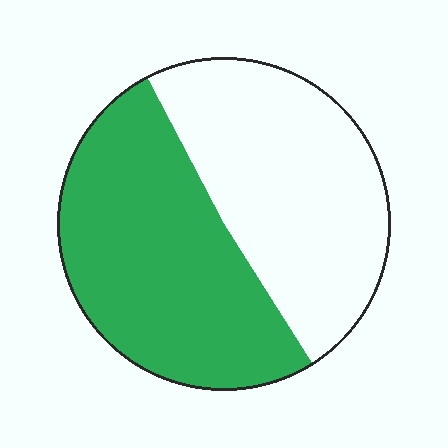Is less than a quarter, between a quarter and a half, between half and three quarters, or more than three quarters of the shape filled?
Between half and three quarters.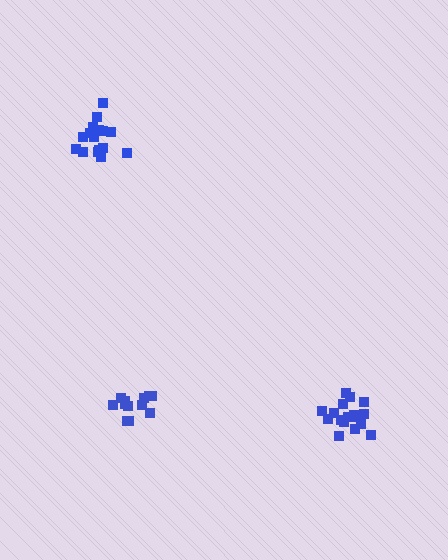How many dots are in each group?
Group 1: 18 dots, Group 2: 12 dots, Group 3: 17 dots (47 total).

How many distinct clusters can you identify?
There are 3 distinct clusters.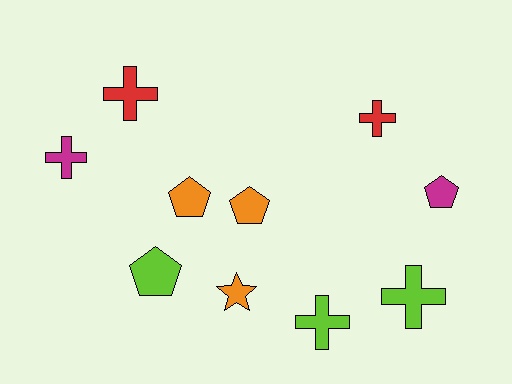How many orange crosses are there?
There are no orange crosses.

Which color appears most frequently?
Lime, with 3 objects.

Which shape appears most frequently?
Cross, with 5 objects.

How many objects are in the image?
There are 10 objects.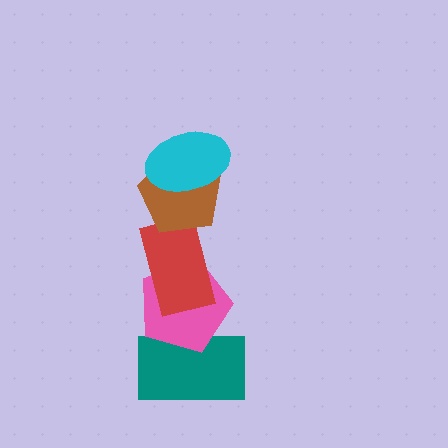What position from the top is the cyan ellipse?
The cyan ellipse is 1st from the top.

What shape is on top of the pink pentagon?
The red rectangle is on top of the pink pentagon.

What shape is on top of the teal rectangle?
The pink pentagon is on top of the teal rectangle.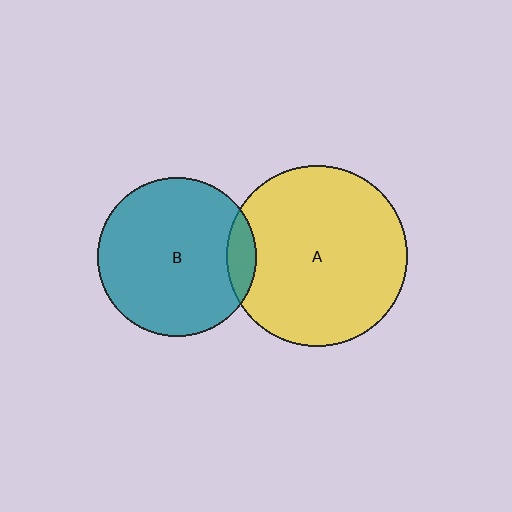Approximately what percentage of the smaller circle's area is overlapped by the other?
Approximately 10%.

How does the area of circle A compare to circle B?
Approximately 1.3 times.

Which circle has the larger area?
Circle A (yellow).